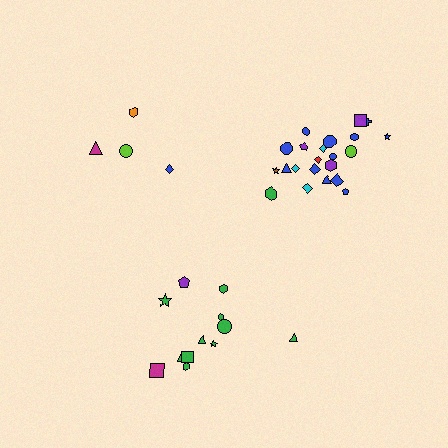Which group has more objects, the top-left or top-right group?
The top-right group.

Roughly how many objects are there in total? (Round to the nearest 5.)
Roughly 40 objects in total.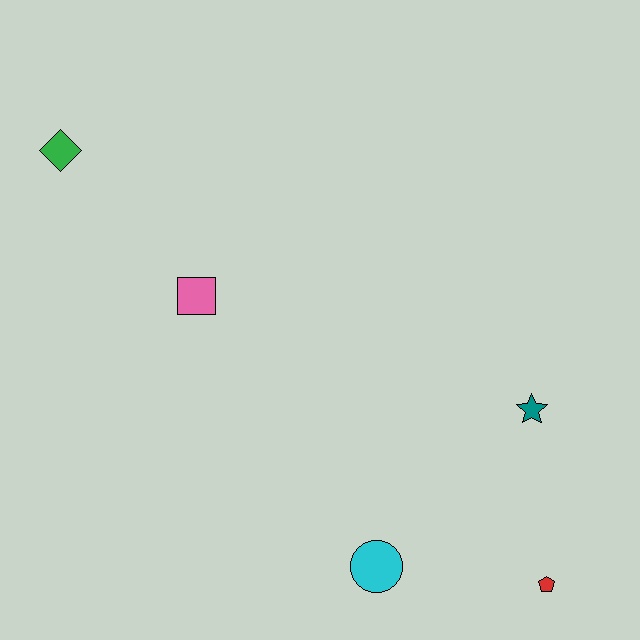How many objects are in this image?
There are 5 objects.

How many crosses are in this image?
There are no crosses.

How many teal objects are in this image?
There is 1 teal object.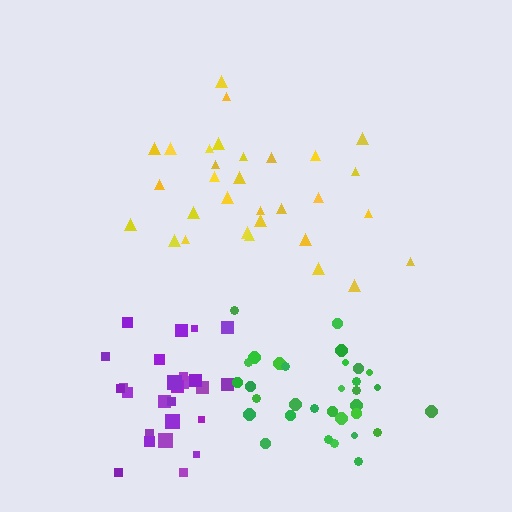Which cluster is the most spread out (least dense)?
Yellow.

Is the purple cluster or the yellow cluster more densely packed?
Purple.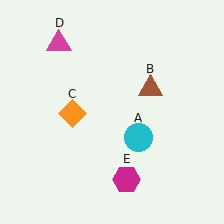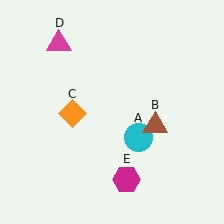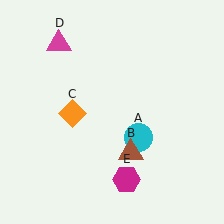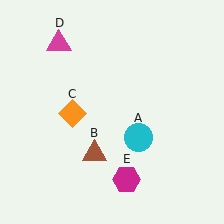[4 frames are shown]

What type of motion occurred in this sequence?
The brown triangle (object B) rotated clockwise around the center of the scene.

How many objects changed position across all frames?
1 object changed position: brown triangle (object B).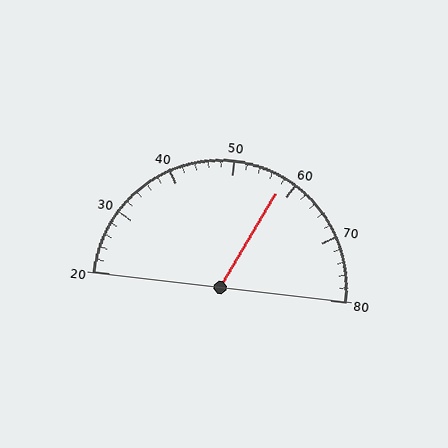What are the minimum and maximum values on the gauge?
The gauge ranges from 20 to 80.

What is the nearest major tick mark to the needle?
The nearest major tick mark is 60.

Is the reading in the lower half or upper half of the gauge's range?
The reading is in the upper half of the range (20 to 80).